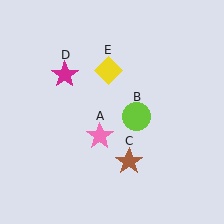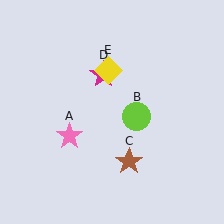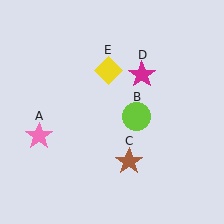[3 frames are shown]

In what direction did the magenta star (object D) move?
The magenta star (object D) moved right.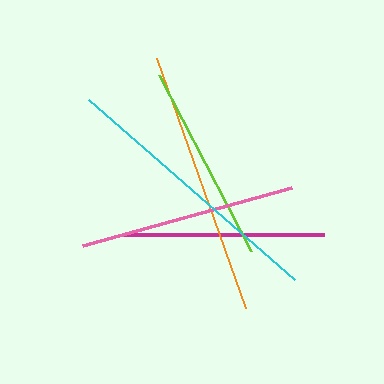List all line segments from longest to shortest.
From longest to shortest: cyan, orange, pink, magenta, lime.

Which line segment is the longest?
The cyan line is the longest at approximately 274 pixels.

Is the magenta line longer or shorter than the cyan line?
The cyan line is longer than the magenta line.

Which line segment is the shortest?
The lime line is the shortest at approximately 199 pixels.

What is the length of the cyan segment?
The cyan segment is approximately 274 pixels long.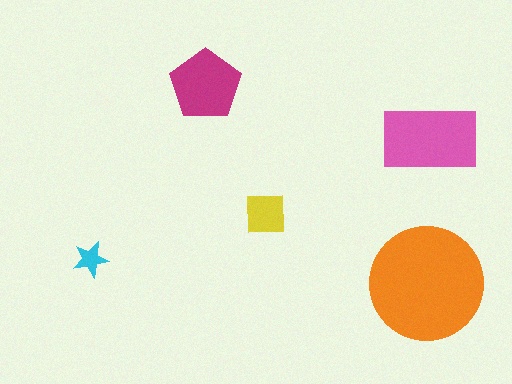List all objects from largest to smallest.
The orange circle, the pink rectangle, the magenta pentagon, the yellow square, the cyan star.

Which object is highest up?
The magenta pentagon is topmost.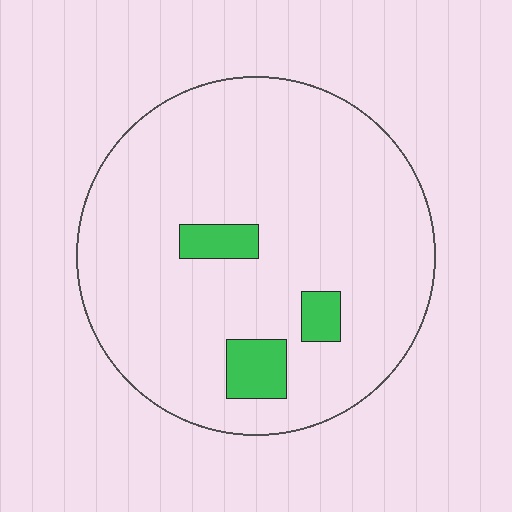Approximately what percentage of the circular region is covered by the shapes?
Approximately 10%.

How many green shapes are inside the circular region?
3.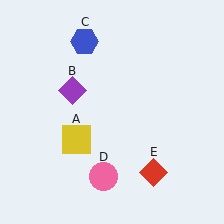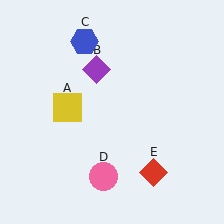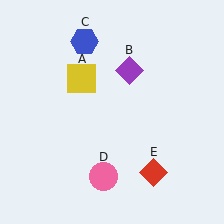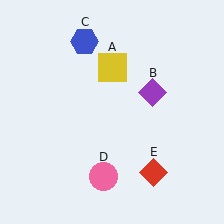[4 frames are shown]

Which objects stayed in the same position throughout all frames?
Blue hexagon (object C) and pink circle (object D) and red diamond (object E) remained stationary.